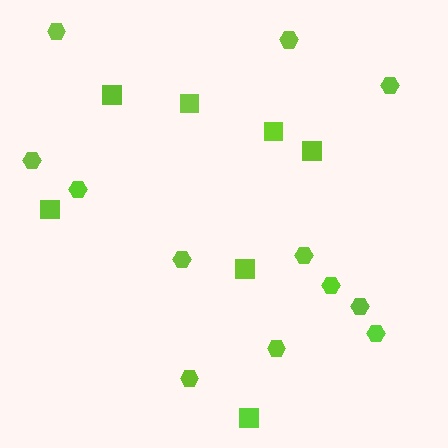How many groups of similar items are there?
There are 2 groups: one group of squares (7) and one group of hexagons (12).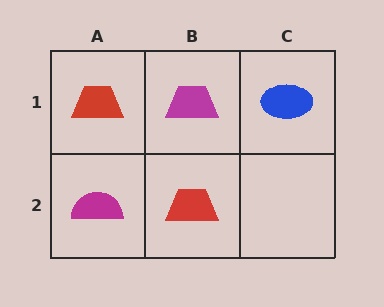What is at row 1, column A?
A red trapezoid.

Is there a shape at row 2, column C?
No, that cell is empty.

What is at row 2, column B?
A red trapezoid.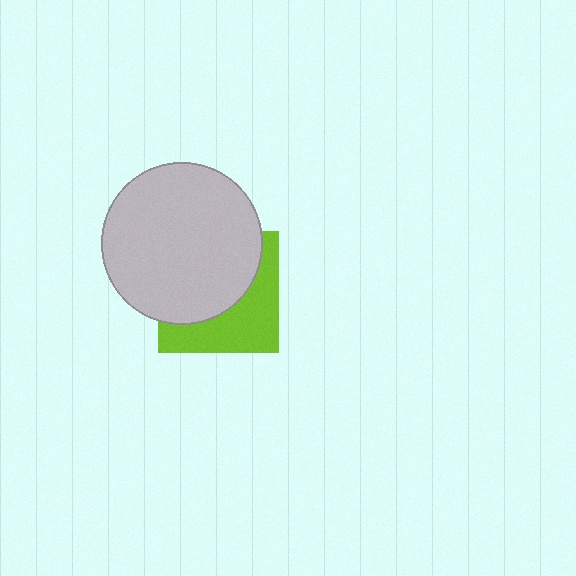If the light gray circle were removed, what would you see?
You would see the complete lime square.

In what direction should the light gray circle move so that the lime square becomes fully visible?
The light gray circle should move toward the upper-left. That is the shortest direction to clear the overlap and leave the lime square fully visible.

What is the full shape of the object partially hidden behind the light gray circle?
The partially hidden object is a lime square.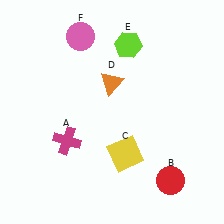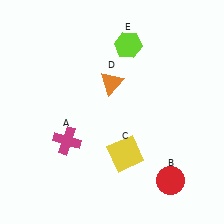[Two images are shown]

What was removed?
The pink circle (F) was removed in Image 2.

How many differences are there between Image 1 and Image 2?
There is 1 difference between the two images.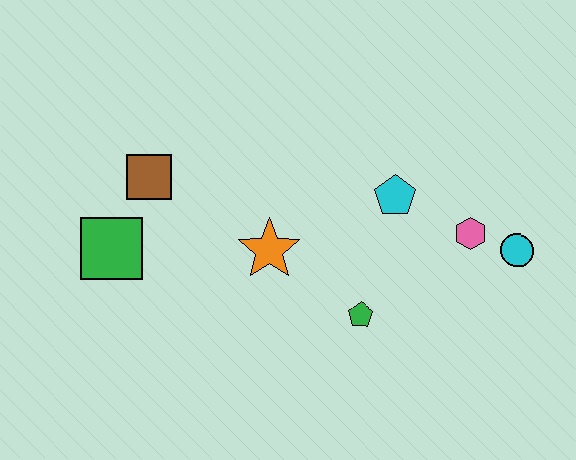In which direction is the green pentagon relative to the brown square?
The green pentagon is to the right of the brown square.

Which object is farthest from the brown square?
The cyan circle is farthest from the brown square.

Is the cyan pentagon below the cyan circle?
No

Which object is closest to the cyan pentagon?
The pink hexagon is closest to the cyan pentagon.